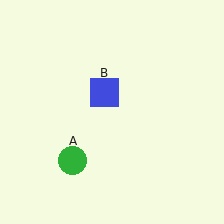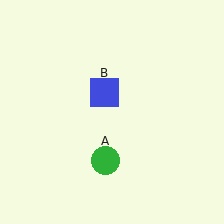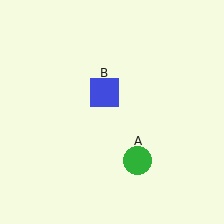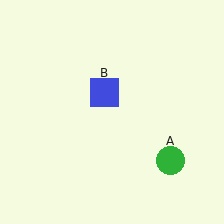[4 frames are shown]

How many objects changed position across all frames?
1 object changed position: green circle (object A).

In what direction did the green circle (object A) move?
The green circle (object A) moved right.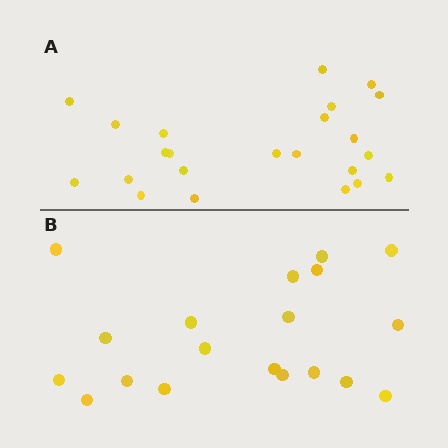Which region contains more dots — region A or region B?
Region A (the top region) has more dots.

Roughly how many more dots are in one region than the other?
Region A has about 4 more dots than region B.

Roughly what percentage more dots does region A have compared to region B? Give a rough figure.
About 20% more.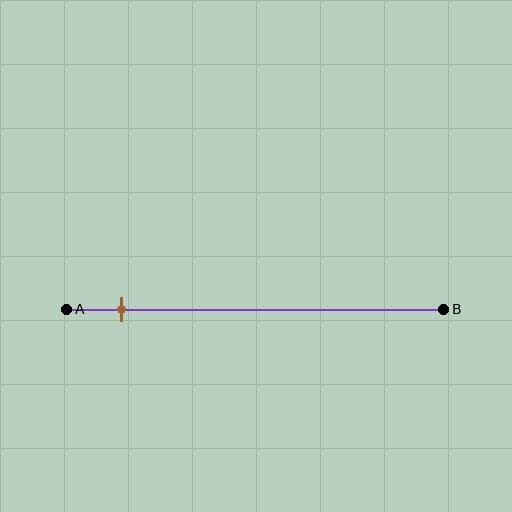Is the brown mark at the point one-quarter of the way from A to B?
No, the mark is at about 15% from A, not at the 25% one-quarter point.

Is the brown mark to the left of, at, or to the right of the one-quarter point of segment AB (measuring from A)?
The brown mark is to the left of the one-quarter point of segment AB.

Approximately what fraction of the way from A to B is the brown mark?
The brown mark is approximately 15% of the way from A to B.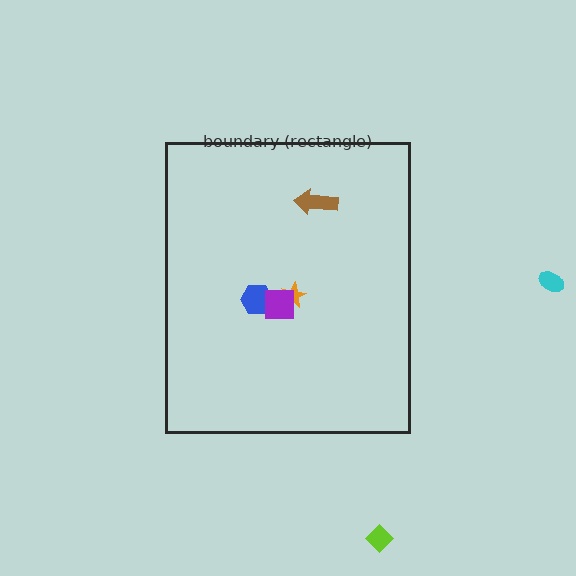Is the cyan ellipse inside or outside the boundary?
Outside.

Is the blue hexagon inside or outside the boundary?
Inside.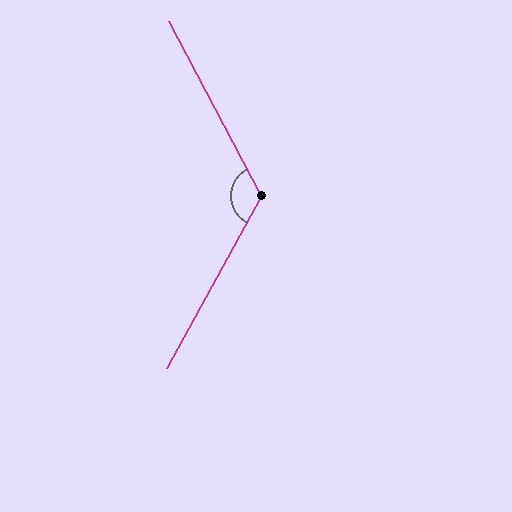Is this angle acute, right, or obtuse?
It is obtuse.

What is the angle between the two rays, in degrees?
Approximately 124 degrees.